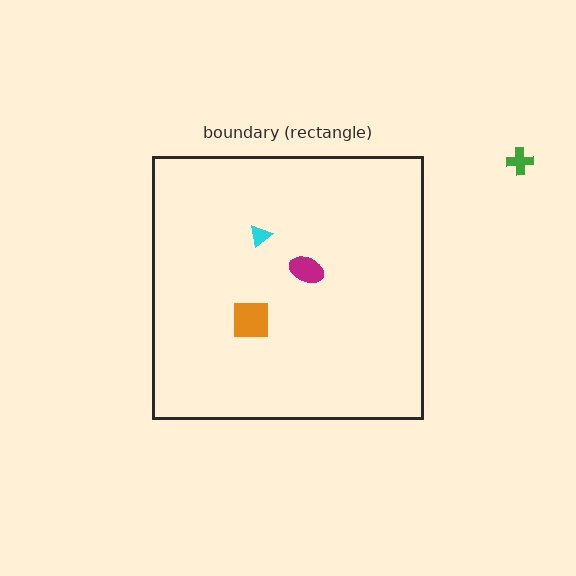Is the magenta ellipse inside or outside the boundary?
Inside.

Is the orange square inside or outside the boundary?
Inside.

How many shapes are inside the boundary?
3 inside, 1 outside.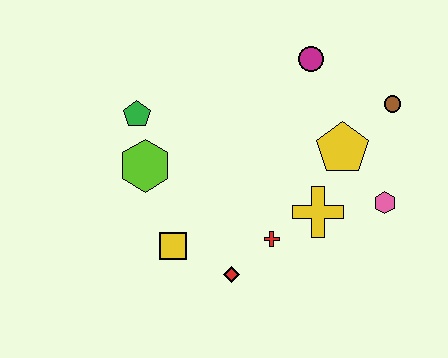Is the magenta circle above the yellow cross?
Yes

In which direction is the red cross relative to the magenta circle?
The red cross is below the magenta circle.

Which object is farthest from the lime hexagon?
The brown circle is farthest from the lime hexagon.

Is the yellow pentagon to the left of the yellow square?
No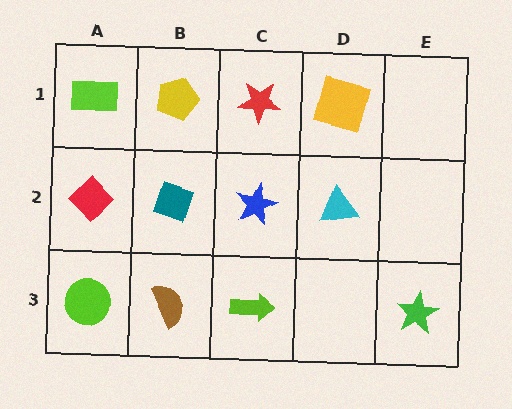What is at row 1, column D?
A yellow square.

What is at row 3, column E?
A green star.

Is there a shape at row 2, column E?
No, that cell is empty.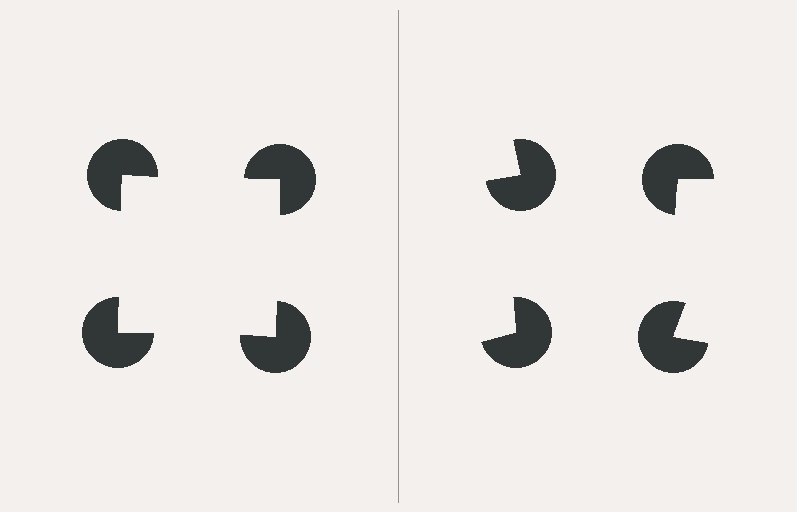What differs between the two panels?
The pac-man discs are positioned identically on both sides; only the wedge orientations differ. On the left they align to a square; on the right they are misaligned.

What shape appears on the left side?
An illusory square.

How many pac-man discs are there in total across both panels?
8 — 4 on each side.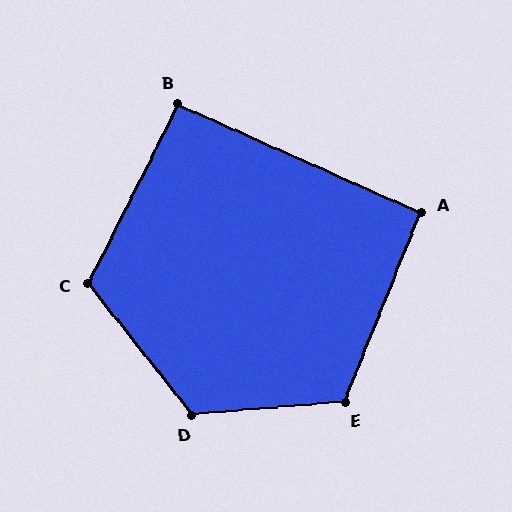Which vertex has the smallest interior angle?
A, at approximately 92 degrees.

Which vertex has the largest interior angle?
D, at approximately 124 degrees.